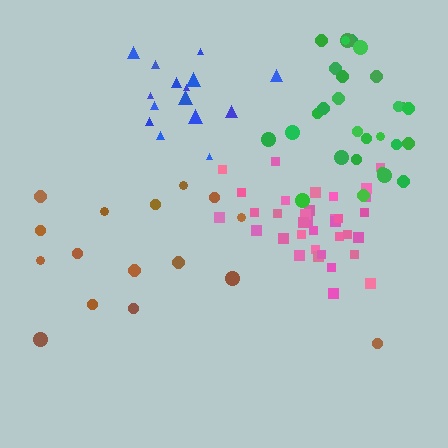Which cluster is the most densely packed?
Pink.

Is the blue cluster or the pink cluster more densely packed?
Pink.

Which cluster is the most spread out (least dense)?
Brown.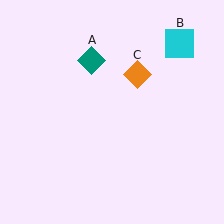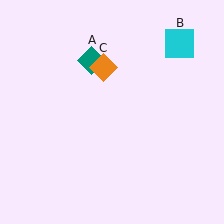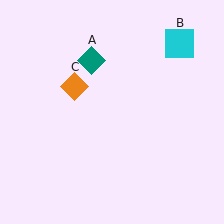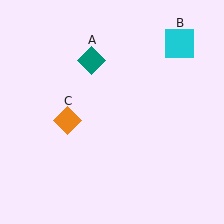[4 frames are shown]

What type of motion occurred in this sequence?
The orange diamond (object C) rotated counterclockwise around the center of the scene.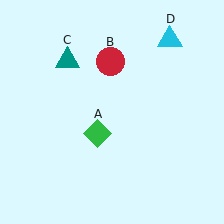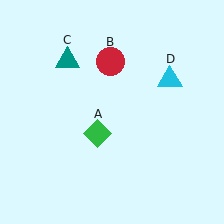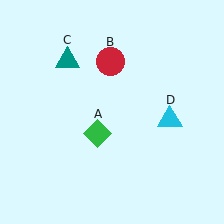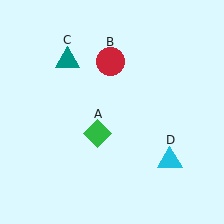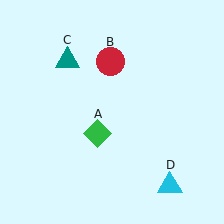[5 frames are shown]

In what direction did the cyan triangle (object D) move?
The cyan triangle (object D) moved down.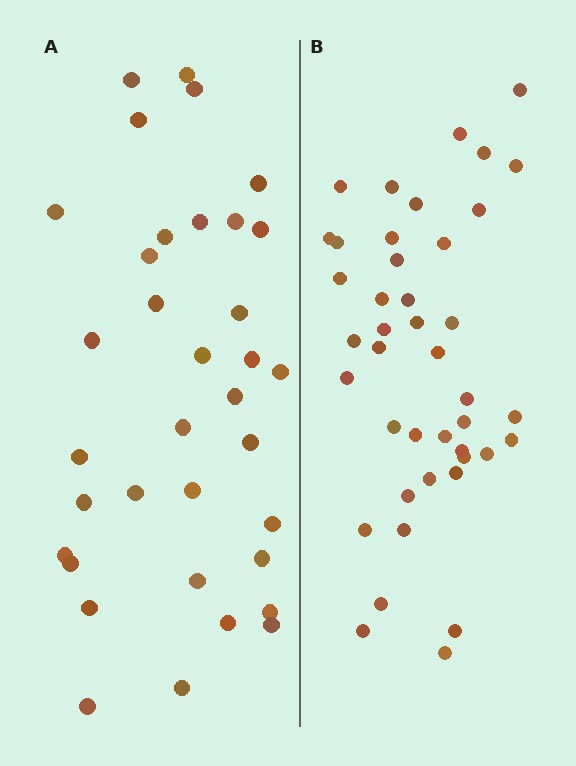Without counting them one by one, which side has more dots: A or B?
Region B (the right region) has more dots.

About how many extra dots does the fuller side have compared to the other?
Region B has roughly 8 or so more dots than region A.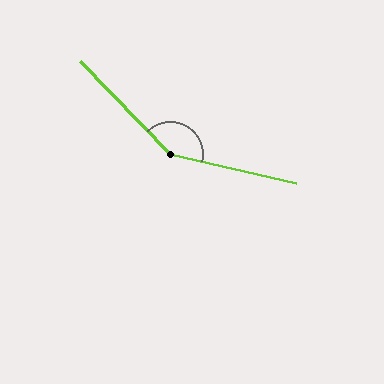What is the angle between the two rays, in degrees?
Approximately 147 degrees.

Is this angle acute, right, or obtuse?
It is obtuse.